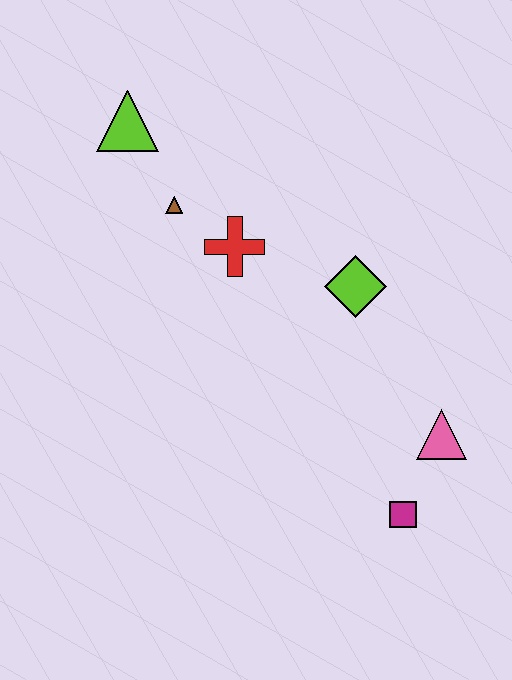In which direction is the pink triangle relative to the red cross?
The pink triangle is to the right of the red cross.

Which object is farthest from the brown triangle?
The magenta square is farthest from the brown triangle.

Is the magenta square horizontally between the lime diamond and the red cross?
No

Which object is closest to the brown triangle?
The red cross is closest to the brown triangle.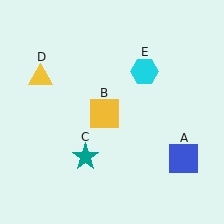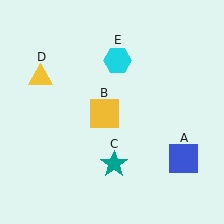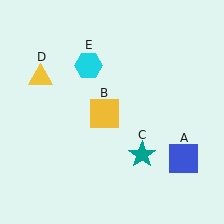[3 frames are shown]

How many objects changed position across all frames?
2 objects changed position: teal star (object C), cyan hexagon (object E).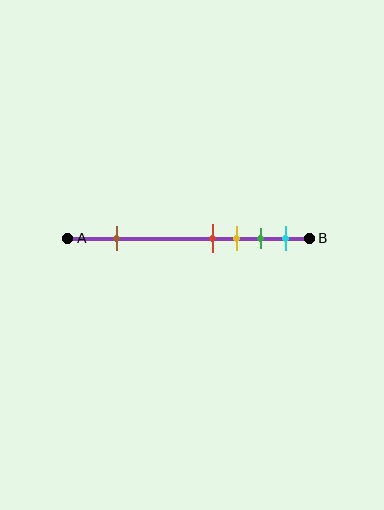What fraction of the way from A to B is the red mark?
The red mark is approximately 60% (0.6) of the way from A to B.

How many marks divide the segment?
There are 5 marks dividing the segment.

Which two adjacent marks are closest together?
The red and yellow marks are the closest adjacent pair.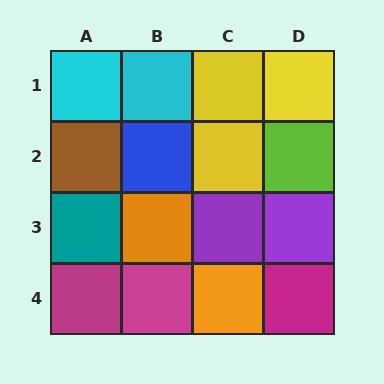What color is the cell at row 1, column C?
Yellow.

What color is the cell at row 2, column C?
Yellow.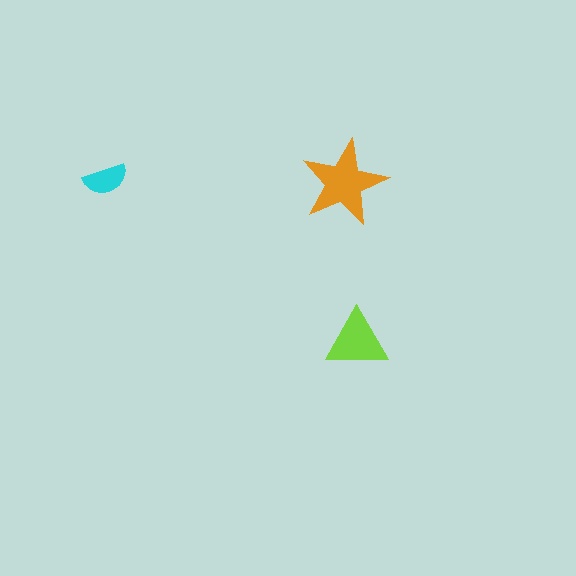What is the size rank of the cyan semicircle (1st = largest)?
3rd.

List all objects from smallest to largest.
The cyan semicircle, the lime triangle, the orange star.